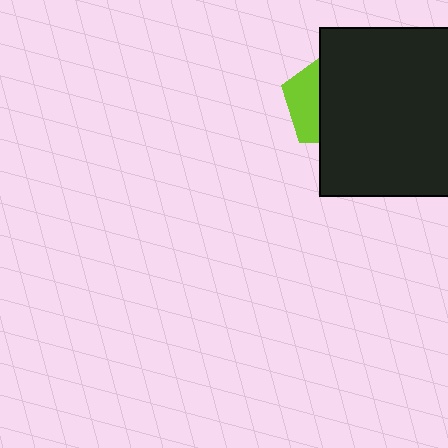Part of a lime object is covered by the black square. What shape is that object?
It is a pentagon.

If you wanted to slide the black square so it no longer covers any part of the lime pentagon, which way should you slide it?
Slide it right — that is the most direct way to separate the two shapes.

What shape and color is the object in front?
The object in front is a black square.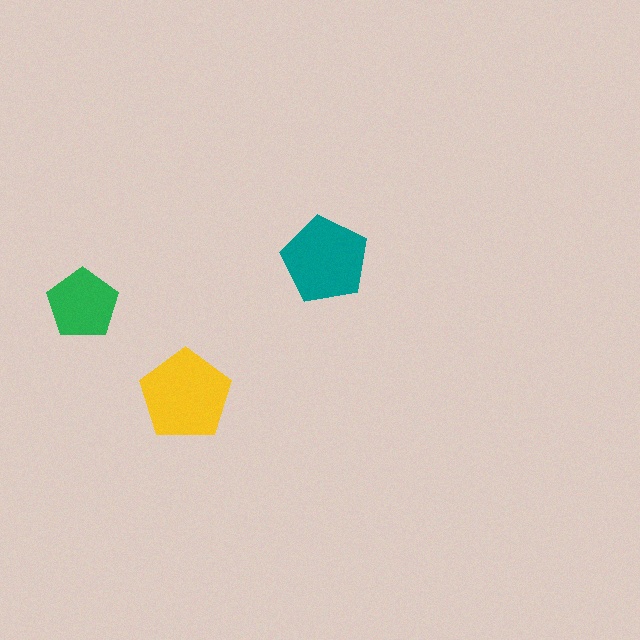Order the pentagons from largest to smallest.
the yellow one, the teal one, the green one.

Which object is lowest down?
The yellow pentagon is bottommost.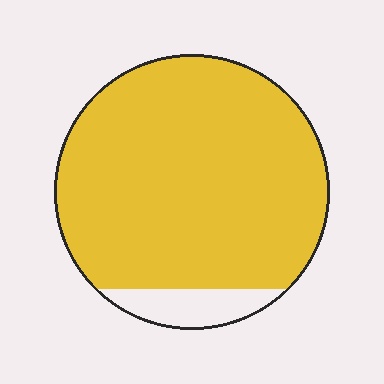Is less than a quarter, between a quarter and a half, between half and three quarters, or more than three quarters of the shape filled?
More than three quarters.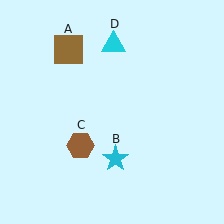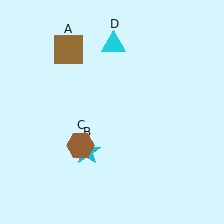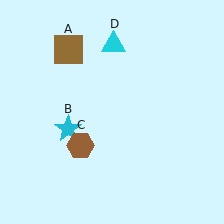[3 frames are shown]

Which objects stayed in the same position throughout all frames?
Brown square (object A) and brown hexagon (object C) and cyan triangle (object D) remained stationary.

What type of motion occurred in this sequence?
The cyan star (object B) rotated clockwise around the center of the scene.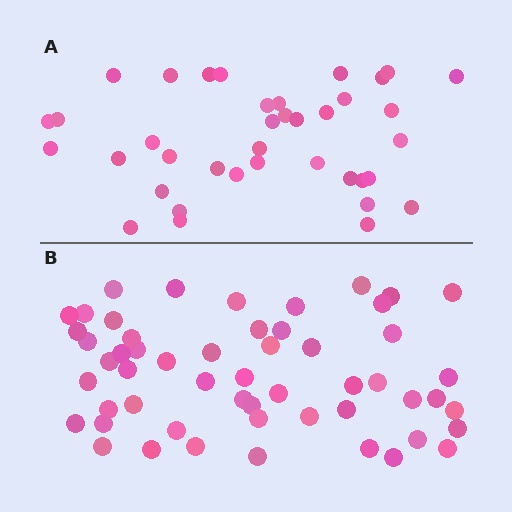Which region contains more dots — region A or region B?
Region B (the bottom region) has more dots.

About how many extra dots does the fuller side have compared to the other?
Region B has approximately 15 more dots than region A.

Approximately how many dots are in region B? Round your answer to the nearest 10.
About 50 dots. (The exact count is 54, which rounds to 50.)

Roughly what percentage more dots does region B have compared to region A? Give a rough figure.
About 40% more.